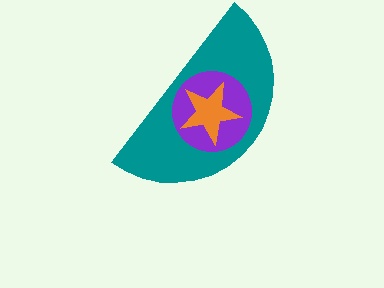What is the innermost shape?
The orange star.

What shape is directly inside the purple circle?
The orange star.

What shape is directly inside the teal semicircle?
The purple circle.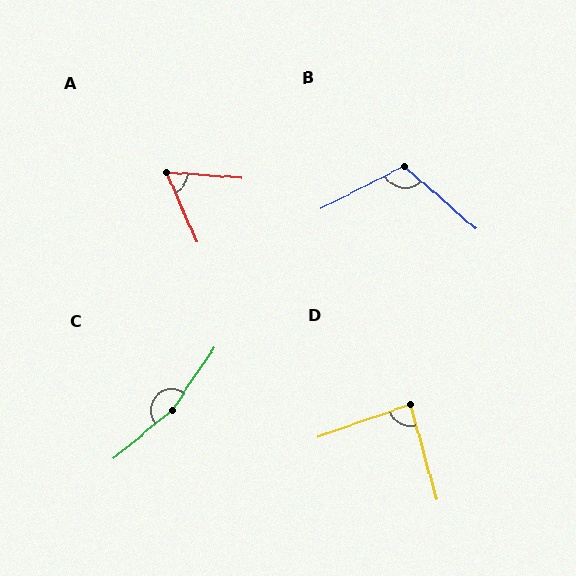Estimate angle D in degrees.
Approximately 86 degrees.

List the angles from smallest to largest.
A (62°), D (86°), B (112°), C (163°).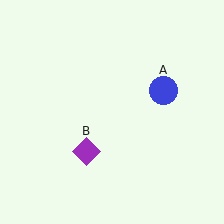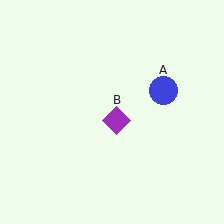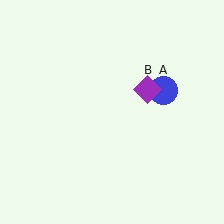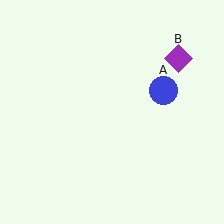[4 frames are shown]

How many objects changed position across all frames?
1 object changed position: purple diamond (object B).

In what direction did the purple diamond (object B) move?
The purple diamond (object B) moved up and to the right.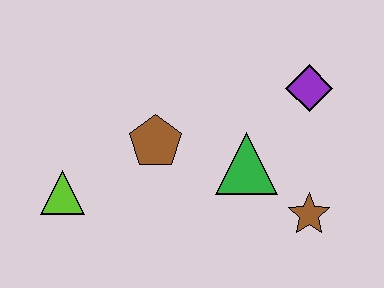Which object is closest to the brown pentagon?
The green triangle is closest to the brown pentagon.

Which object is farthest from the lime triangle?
The purple diamond is farthest from the lime triangle.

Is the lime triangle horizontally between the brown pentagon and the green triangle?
No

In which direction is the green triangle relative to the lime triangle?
The green triangle is to the right of the lime triangle.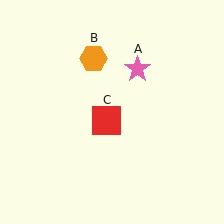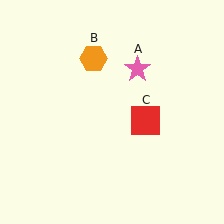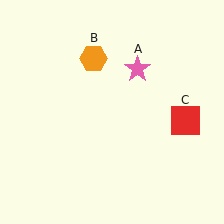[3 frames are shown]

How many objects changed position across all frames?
1 object changed position: red square (object C).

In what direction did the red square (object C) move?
The red square (object C) moved right.